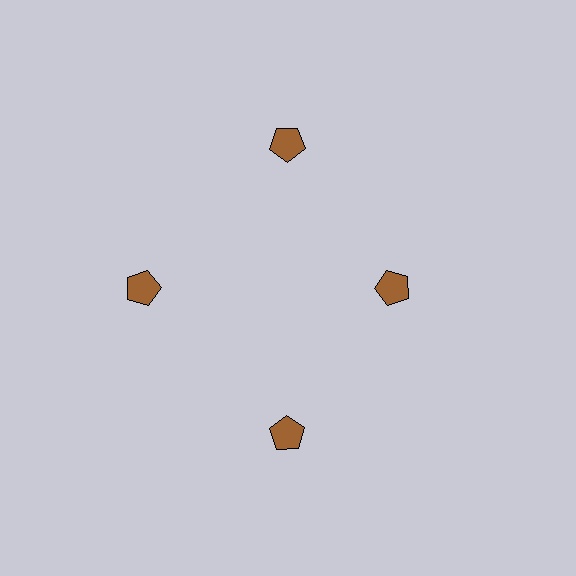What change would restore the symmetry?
The symmetry would be restored by moving it outward, back onto the ring so that all 4 pentagons sit at equal angles and equal distance from the center.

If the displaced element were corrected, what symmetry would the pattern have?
It would have 4-fold rotational symmetry — the pattern would map onto itself every 90 degrees.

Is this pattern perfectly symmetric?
No. The 4 brown pentagons are arranged in a ring, but one element near the 3 o'clock position is pulled inward toward the center, breaking the 4-fold rotational symmetry.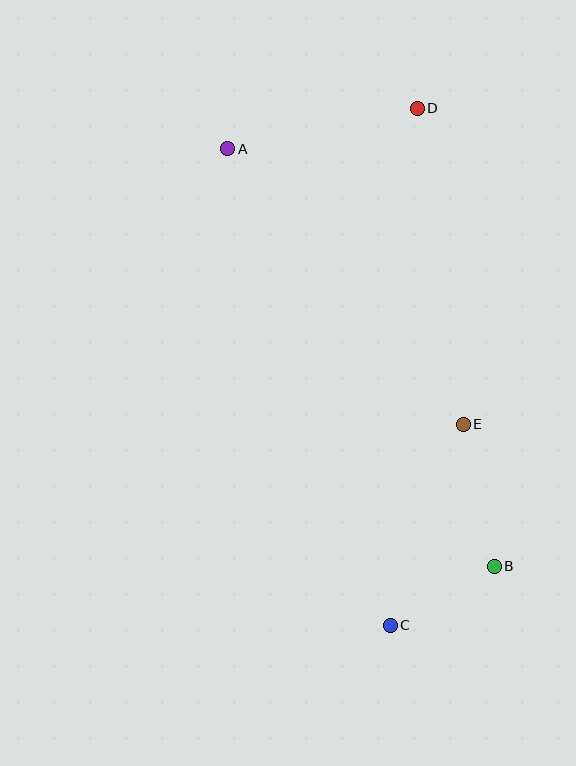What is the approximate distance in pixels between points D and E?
The distance between D and E is approximately 319 pixels.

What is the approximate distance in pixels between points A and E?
The distance between A and E is approximately 363 pixels.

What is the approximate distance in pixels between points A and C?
The distance between A and C is approximately 503 pixels.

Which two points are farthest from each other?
Points C and D are farthest from each other.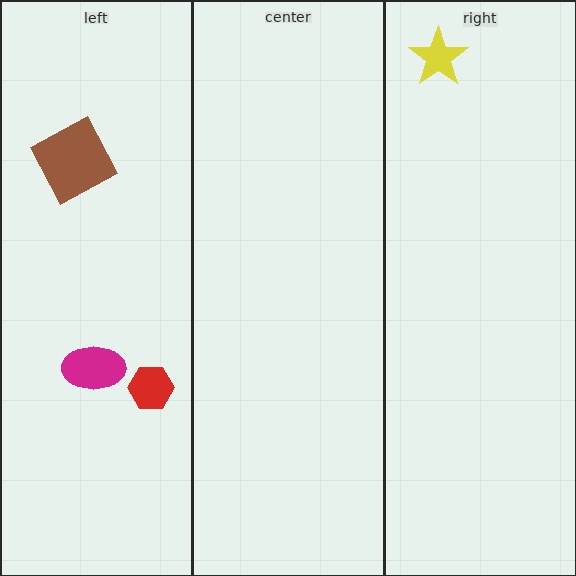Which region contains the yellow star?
The right region.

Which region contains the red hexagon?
The left region.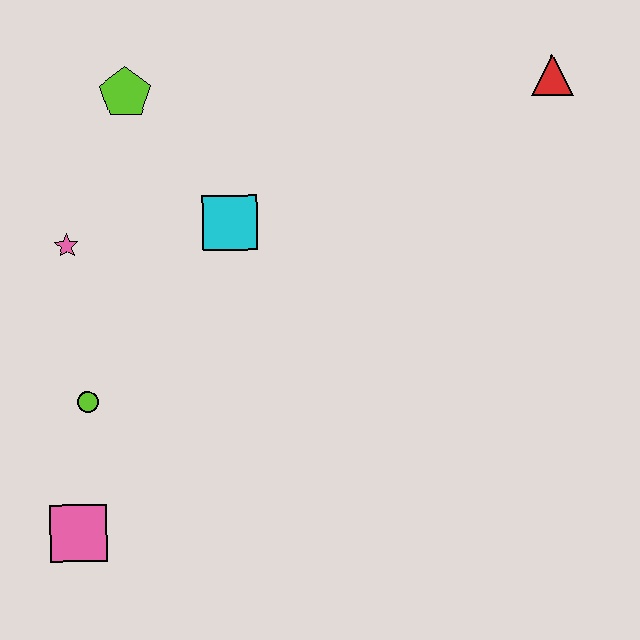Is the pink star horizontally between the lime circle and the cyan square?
No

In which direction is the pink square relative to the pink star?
The pink square is below the pink star.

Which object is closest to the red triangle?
The cyan square is closest to the red triangle.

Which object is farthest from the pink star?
The red triangle is farthest from the pink star.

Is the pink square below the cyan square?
Yes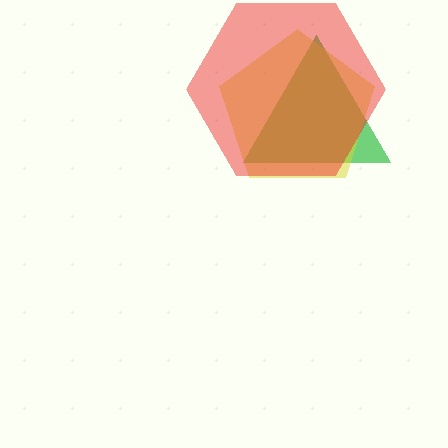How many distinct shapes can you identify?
There are 3 distinct shapes: a green triangle, a yellow pentagon, a red hexagon.